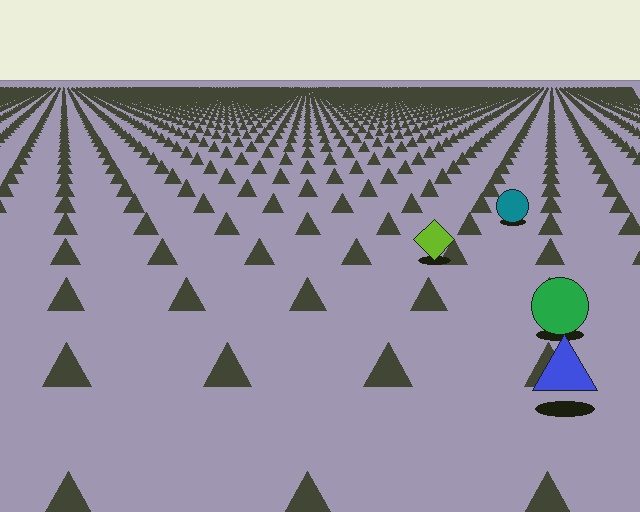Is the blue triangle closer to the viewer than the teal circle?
Yes. The blue triangle is closer — you can tell from the texture gradient: the ground texture is coarser near it.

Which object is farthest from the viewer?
The teal circle is farthest from the viewer. It appears smaller and the ground texture around it is denser.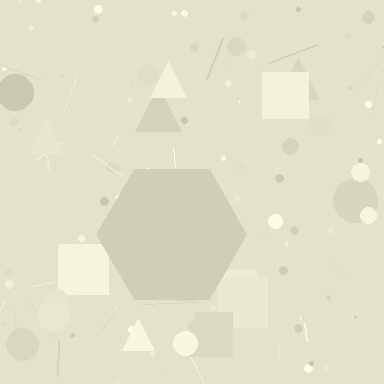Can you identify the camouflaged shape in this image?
The camouflaged shape is a hexagon.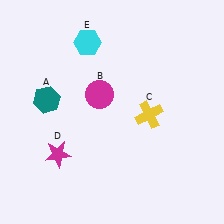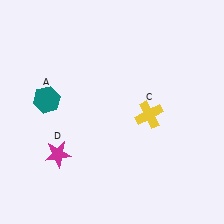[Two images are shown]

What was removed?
The magenta circle (B), the cyan hexagon (E) were removed in Image 2.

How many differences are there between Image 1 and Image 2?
There are 2 differences between the two images.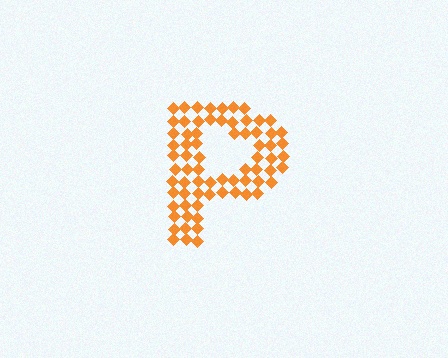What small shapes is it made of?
It is made of small diamonds.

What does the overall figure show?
The overall figure shows the letter P.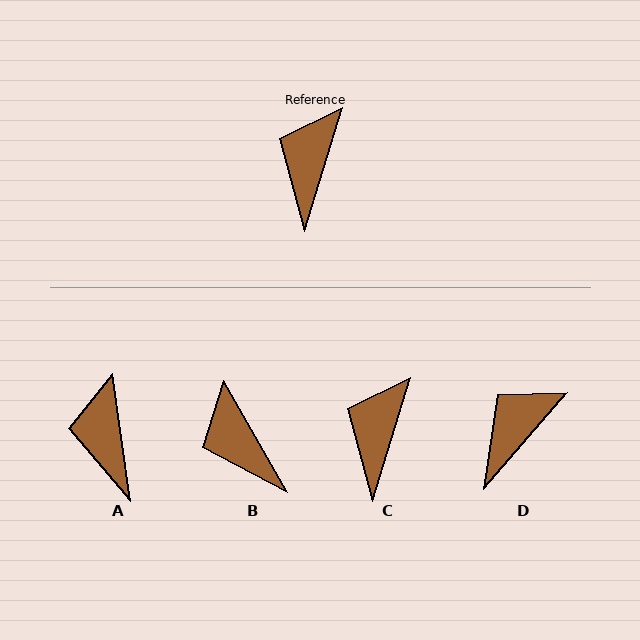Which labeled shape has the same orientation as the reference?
C.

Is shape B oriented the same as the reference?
No, it is off by about 47 degrees.